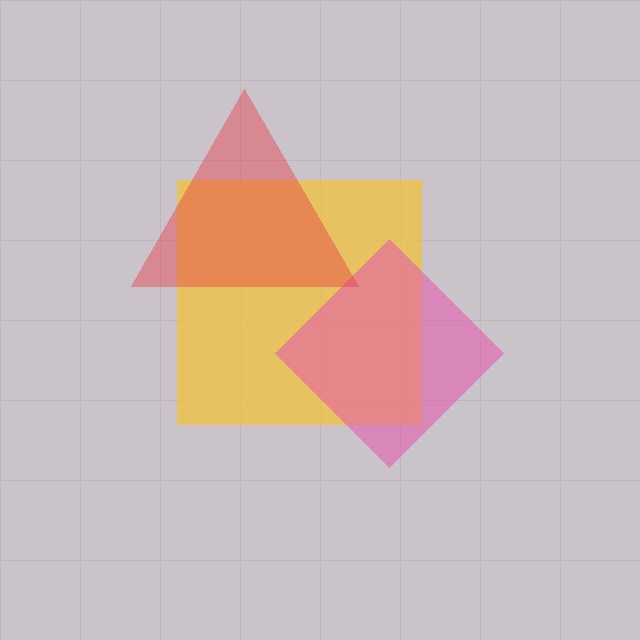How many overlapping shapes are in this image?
There are 3 overlapping shapes in the image.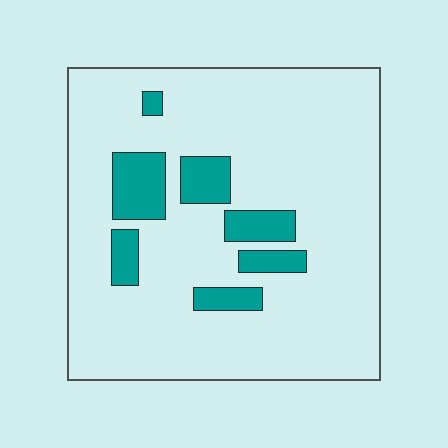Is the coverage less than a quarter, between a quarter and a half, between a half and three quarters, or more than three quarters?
Less than a quarter.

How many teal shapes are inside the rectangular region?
7.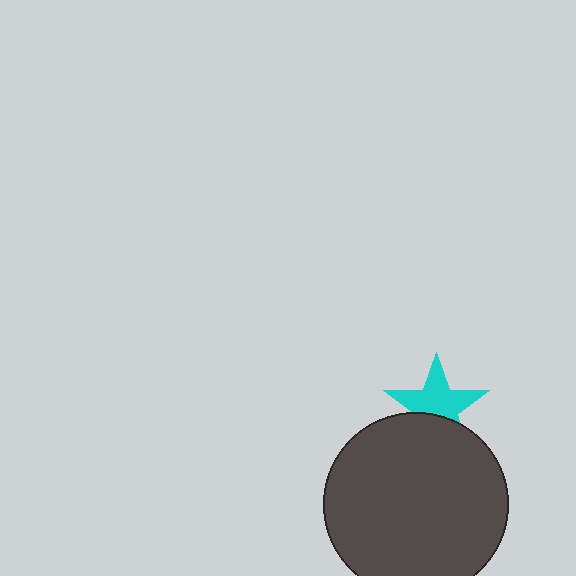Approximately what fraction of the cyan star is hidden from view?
Roughly 35% of the cyan star is hidden behind the dark gray circle.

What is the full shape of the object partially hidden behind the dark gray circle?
The partially hidden object is a cyan star.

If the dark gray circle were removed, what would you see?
You would see the complete cyan star.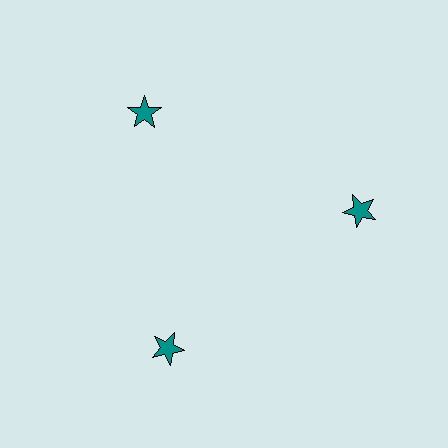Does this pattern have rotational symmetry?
Yes, this pattern has 3-fold rotational symmetry. It looks the same after rotating 120 degrees around the center.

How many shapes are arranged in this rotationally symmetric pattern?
There are 3 shapes, arranged in 3 groups of 1.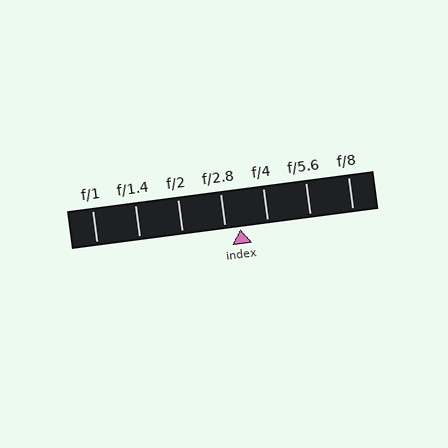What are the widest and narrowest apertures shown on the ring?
The widest aperture shown is f/1 and the narrowest is f/8.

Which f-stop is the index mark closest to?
The index mark is closest to f/2.8.